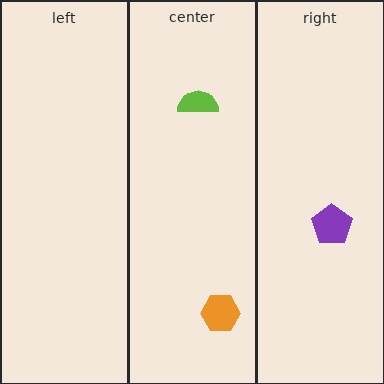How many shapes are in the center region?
2.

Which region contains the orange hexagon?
The center region.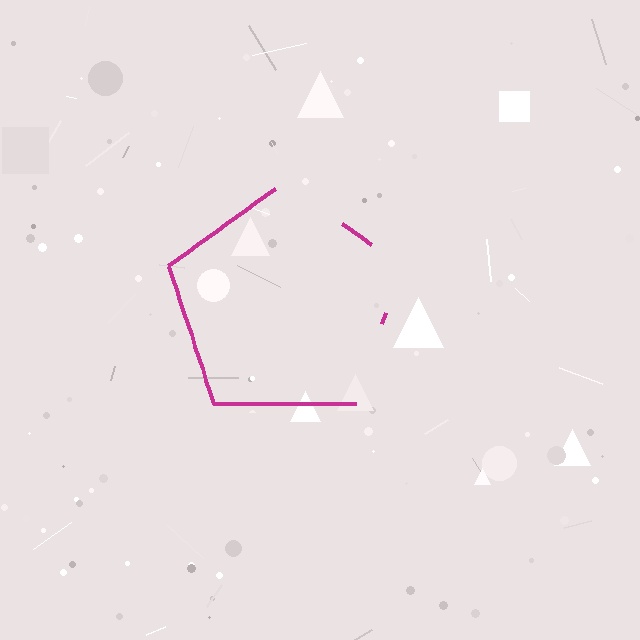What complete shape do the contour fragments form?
The contour fragments form a pentagon.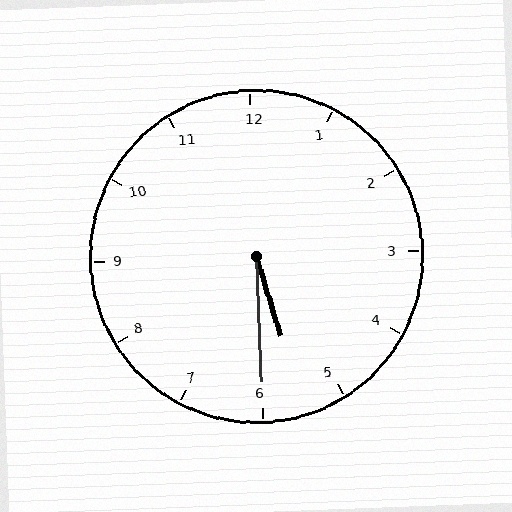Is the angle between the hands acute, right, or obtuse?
It is acute.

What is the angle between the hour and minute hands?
Approximately 15 degrees.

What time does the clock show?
5:30.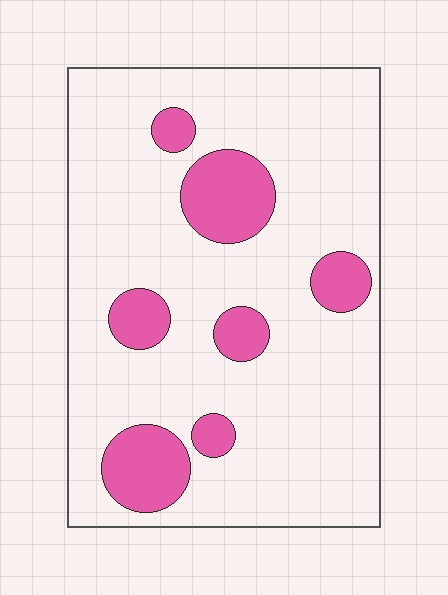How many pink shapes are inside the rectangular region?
7.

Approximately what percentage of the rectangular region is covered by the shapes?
Approximately 15%.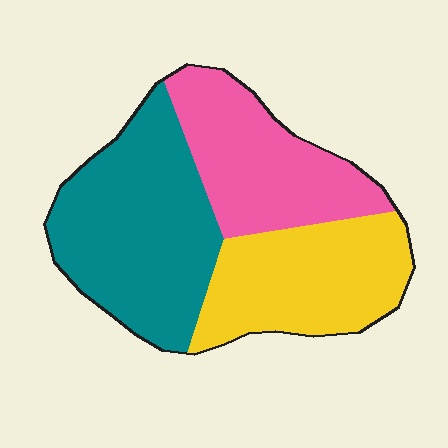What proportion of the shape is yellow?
Yellow takes up about one third (1/3) of the shape.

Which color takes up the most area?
Teal, at roughly 40%.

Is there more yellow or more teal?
Teal.